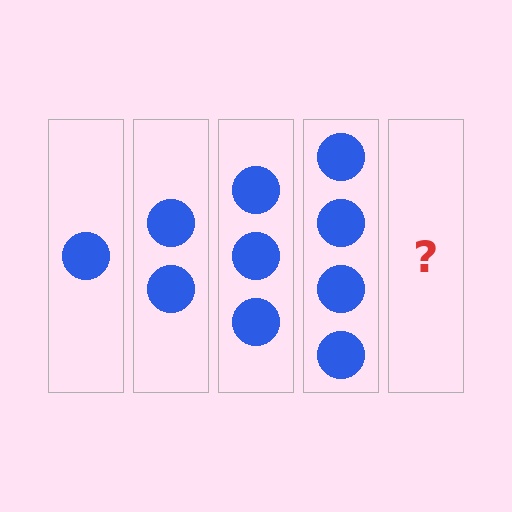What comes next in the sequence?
The next element should be 5 circles.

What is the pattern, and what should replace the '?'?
The pattern is that each step adds one more circle. The '?' should be 5 circles.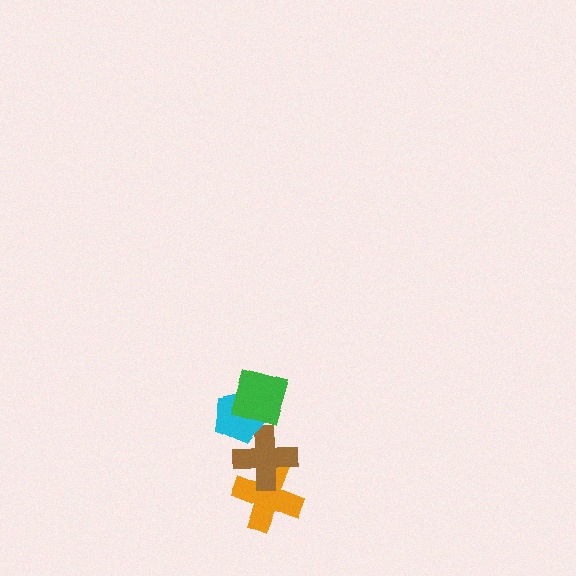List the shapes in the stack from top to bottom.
From top to bottom: the green square, the cyan pentagon, the brown cross, the orange cross.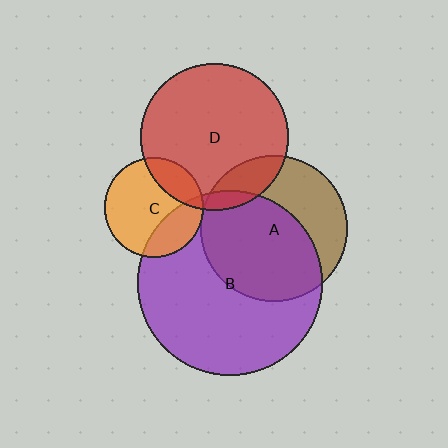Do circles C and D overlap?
Yes.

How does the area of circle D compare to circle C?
Approximately 2.2 times.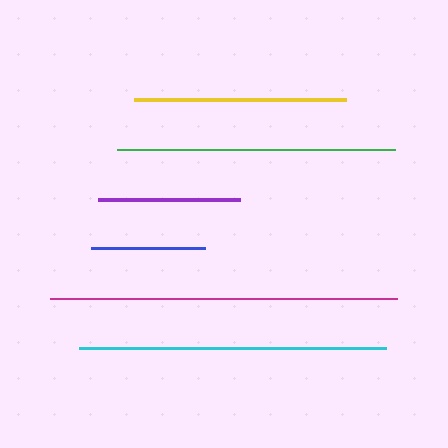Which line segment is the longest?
The magenta line is the longest at approximately 347 pixels.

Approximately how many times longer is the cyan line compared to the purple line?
The cyan line is approximately 2.2 times the length of the purple line.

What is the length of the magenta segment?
The magenta segment is approximately 347 pixels long.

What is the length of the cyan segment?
The cyan segment is approximately 307 pixels long.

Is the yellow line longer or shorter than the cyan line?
The cyan line is longer than the yellow line.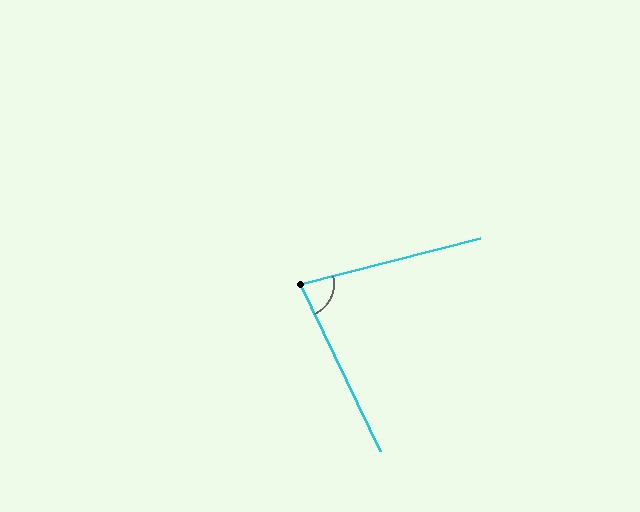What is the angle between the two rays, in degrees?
Approximately 79 degrees.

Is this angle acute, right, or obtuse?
It is acute.